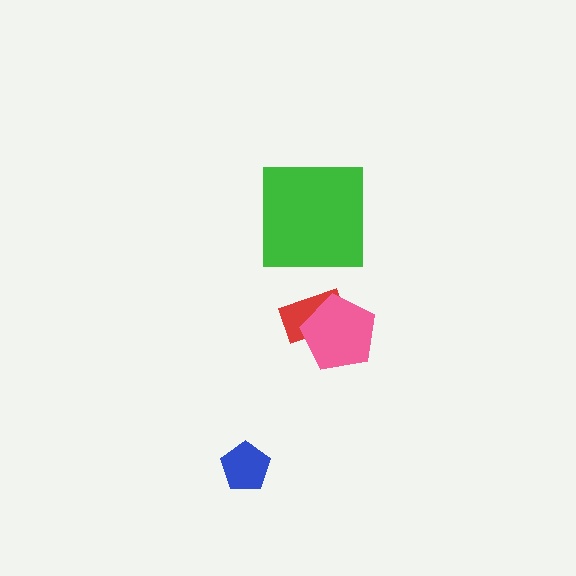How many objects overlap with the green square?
0 objects overlap with the green square.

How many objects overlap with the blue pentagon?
0 objects overlap with the blue pentagon.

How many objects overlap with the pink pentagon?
1 object overlaps with the pink pentagon.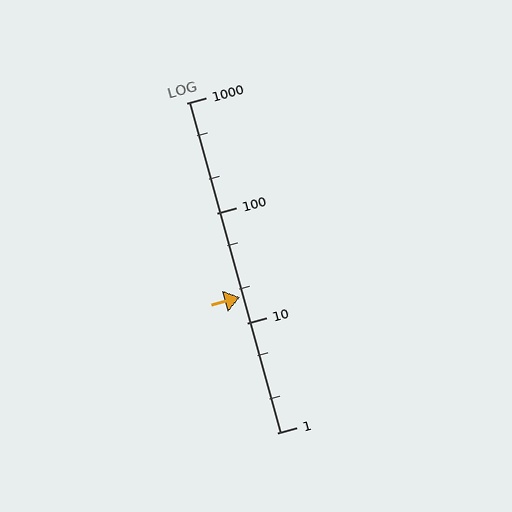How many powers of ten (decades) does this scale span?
The scale spans 3 decades, from 1 to 1000.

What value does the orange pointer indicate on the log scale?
The pointer indicates approximately 17.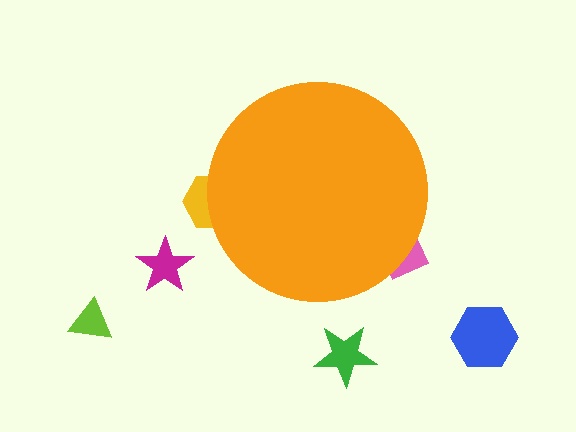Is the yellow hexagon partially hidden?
Yes, the yellow hexagon is partially hidden behind the orange circle.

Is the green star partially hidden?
No, the green star is fully visible.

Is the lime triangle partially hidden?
No, the lime triangle is fully visible.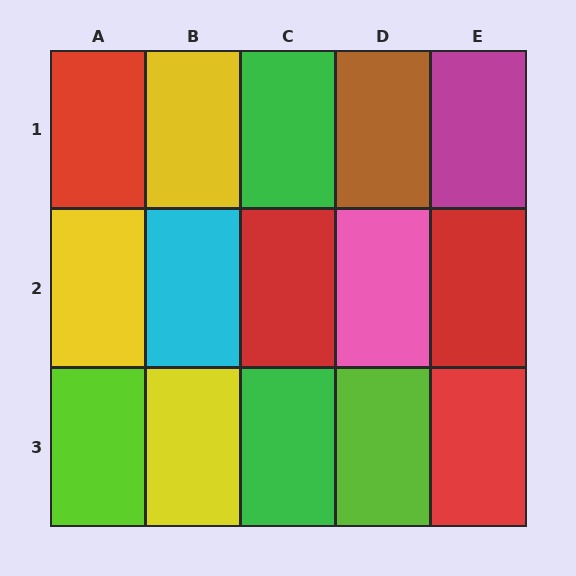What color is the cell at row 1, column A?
Red.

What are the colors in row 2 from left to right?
Yellow, cyan, red, pink, red.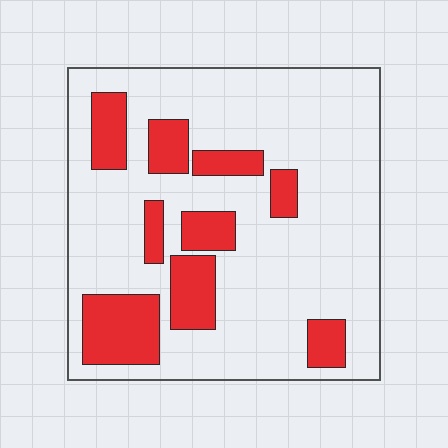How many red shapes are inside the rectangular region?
9.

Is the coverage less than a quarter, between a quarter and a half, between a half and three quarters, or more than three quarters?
Less than a quarter.